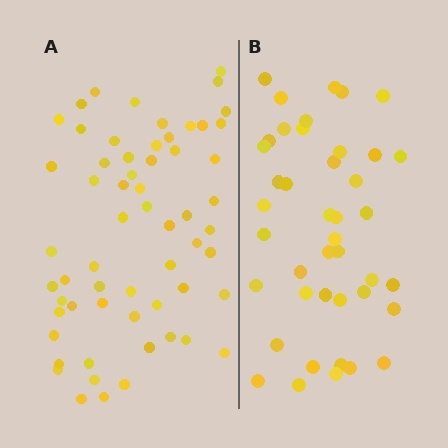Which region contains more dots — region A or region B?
Region A (the left region) has more dots.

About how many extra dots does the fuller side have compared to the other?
Region A has approximately 20 more dots than region B.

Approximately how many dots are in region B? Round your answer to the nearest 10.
About 40 dots. (The exact count is 42, which rounds to 40.)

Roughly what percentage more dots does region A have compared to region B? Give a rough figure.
About 45% more.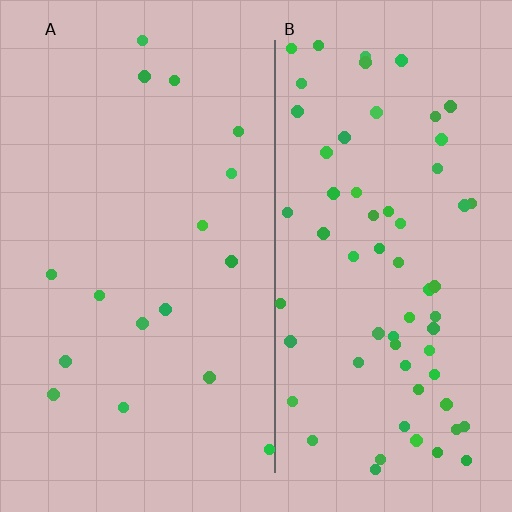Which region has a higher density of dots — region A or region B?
B (the right).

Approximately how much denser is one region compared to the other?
Approximately 3.9× — region B over region A.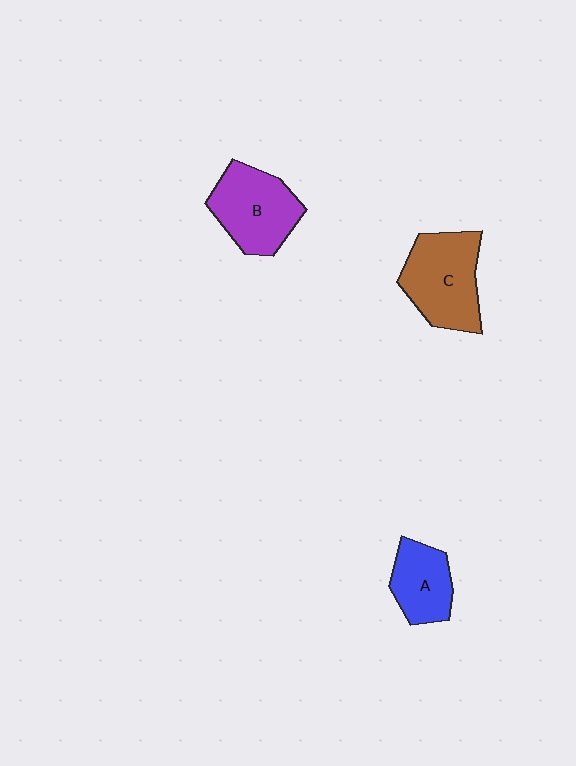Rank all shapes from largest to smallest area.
From largest to smallest: C (brown), B (purple), A (blue).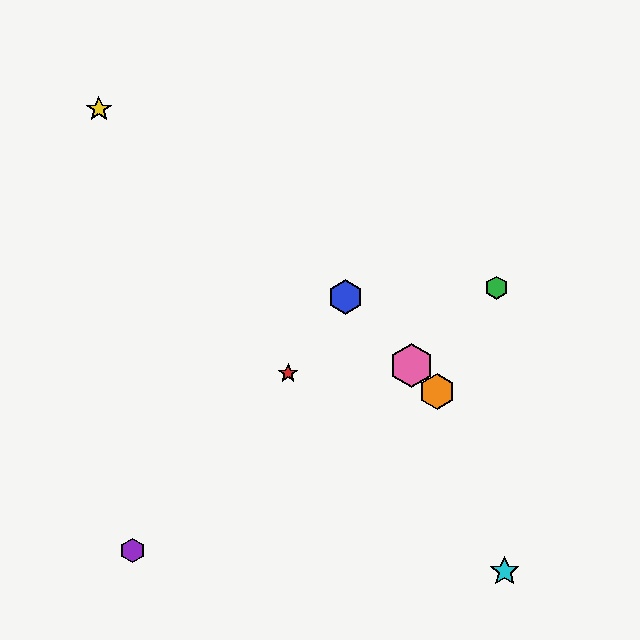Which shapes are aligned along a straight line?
The blue hexagon, the orange hexagon, the pink hexagon are aligned along a straight line.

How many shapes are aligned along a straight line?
3 shapes (the blue hexagon, the orange hexagon, the pink hexagon) are aligned along a straight line.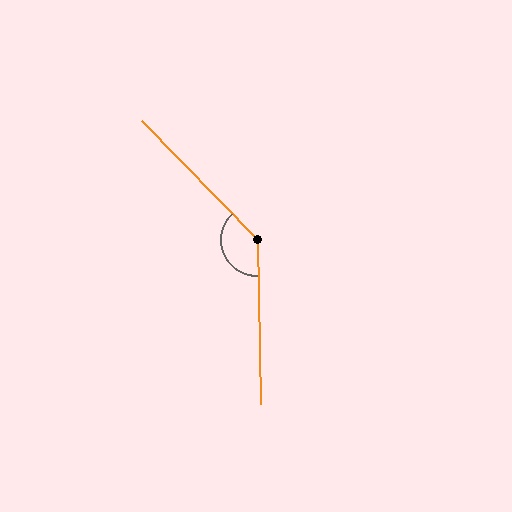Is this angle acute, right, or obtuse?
It is obtuse.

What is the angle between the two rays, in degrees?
Approximately 137 degrees.